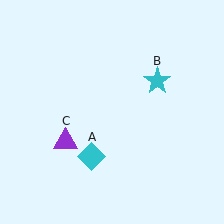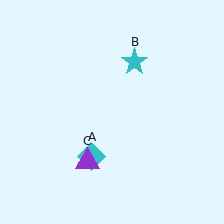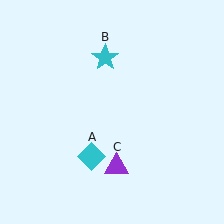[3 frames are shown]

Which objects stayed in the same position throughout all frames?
Cyan diamond (object A) remained stationary.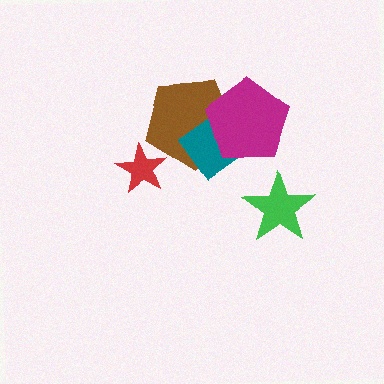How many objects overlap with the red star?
1 object overlaps with the red star.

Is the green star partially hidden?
No, no other shape covers it.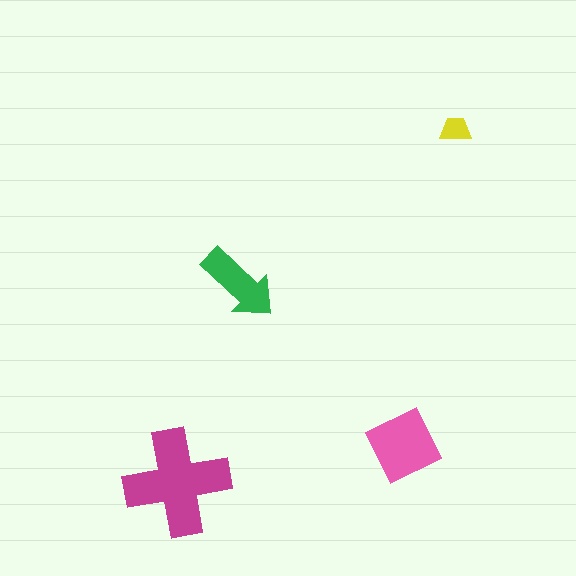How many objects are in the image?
There are 4 objects in the image.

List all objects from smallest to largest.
The yellow trapezoid, the green arrow, the pink diamond, the magenta cross.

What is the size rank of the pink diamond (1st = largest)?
2nd.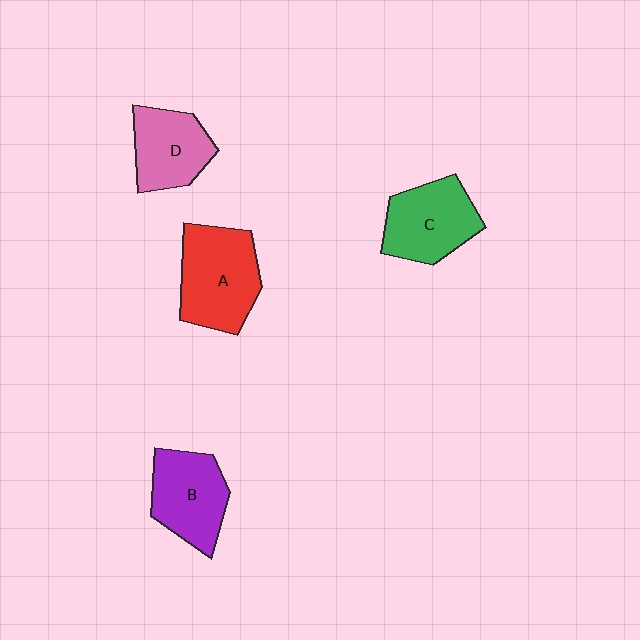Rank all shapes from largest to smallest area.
From largest to smallest: A (red), C (green), B (purple), D (pink).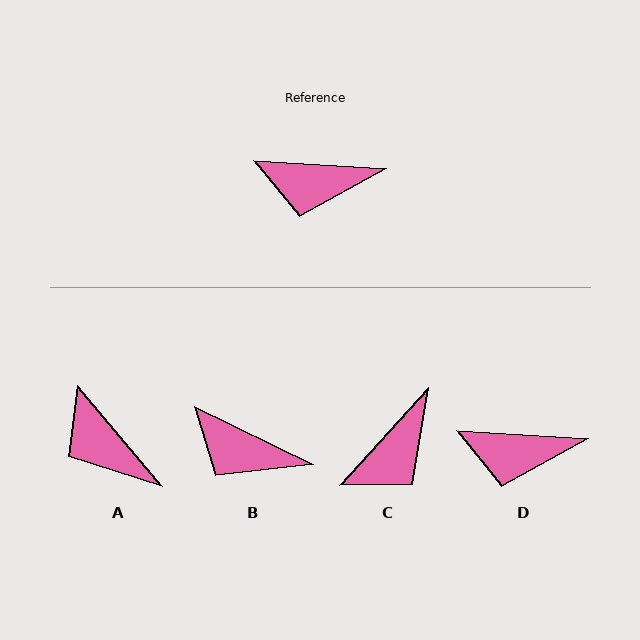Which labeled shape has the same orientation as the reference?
D.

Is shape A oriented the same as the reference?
No, it is off by about 47 degrees.